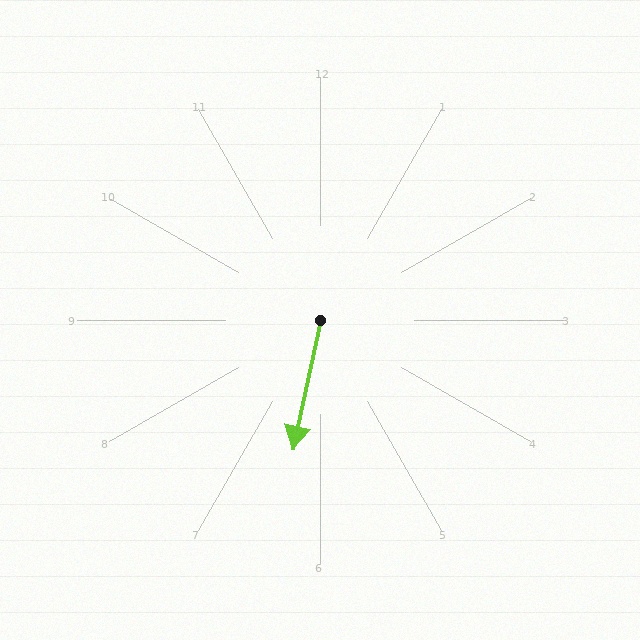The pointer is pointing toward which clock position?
Roughly 6 o'clock.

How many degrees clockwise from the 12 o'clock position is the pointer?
Approximately 192 degrees.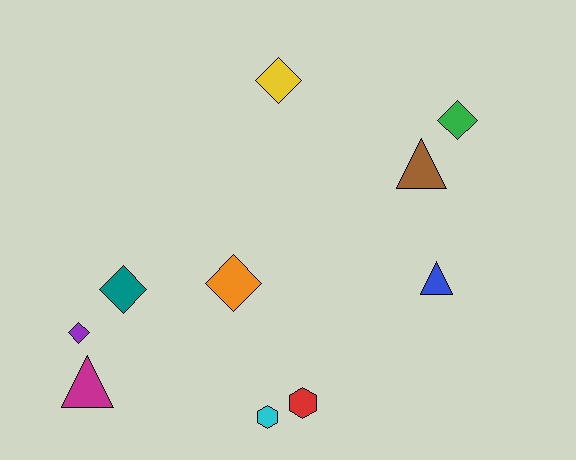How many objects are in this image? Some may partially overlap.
There are 10 objects.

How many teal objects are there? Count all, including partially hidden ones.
There is 1 teal object.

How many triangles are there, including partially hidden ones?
There are 3 triangles.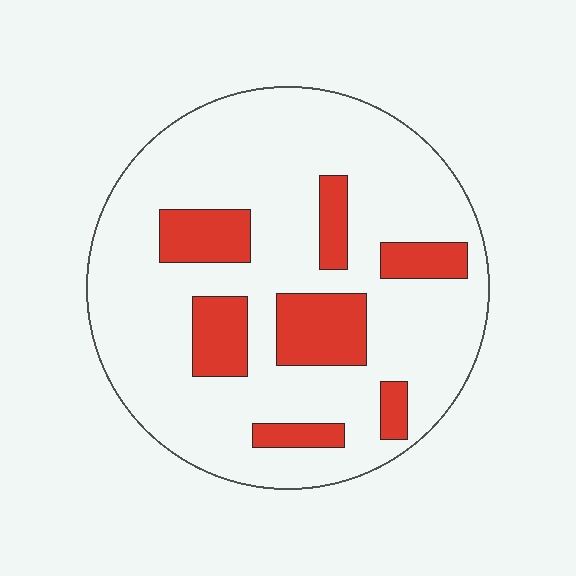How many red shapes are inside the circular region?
7.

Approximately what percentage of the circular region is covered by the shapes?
Approximately 20%.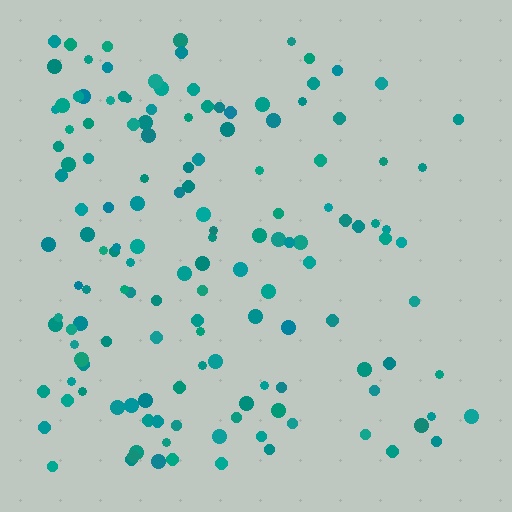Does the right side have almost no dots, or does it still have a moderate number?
Still a moderate number, just noticeably fewer than the left.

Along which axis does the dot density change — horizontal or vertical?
Horizontal.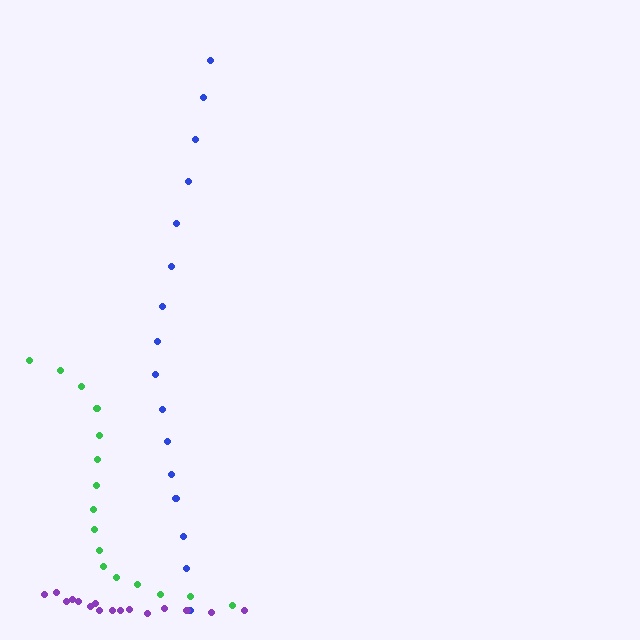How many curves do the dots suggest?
There are 3 distinct paths.